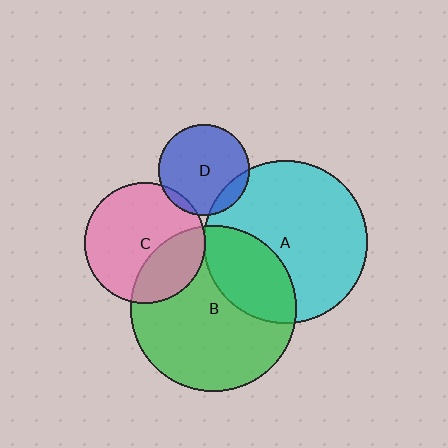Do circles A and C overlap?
Yes.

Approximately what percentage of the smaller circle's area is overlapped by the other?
Approximately 5%.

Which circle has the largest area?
Circle B (green).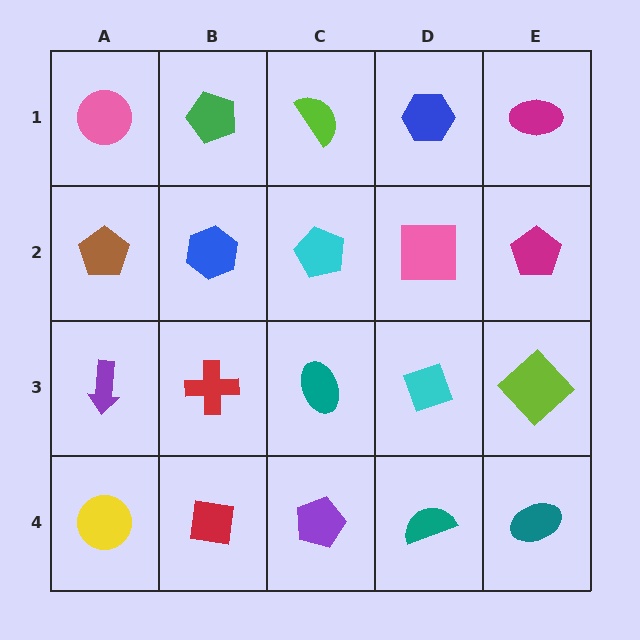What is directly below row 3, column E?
A teal ellipse.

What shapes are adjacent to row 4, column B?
A red cross (row 3, column B), a yellow circle (row 4, column A), a purple pentagon (row 4, column C).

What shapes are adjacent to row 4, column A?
A purple arrow (row 3, column A), a red square (row 4, column B).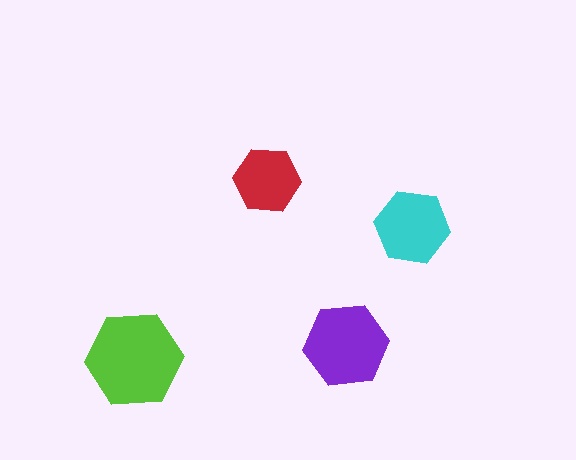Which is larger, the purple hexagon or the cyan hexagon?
The purple one.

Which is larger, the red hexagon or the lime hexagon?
The lime one.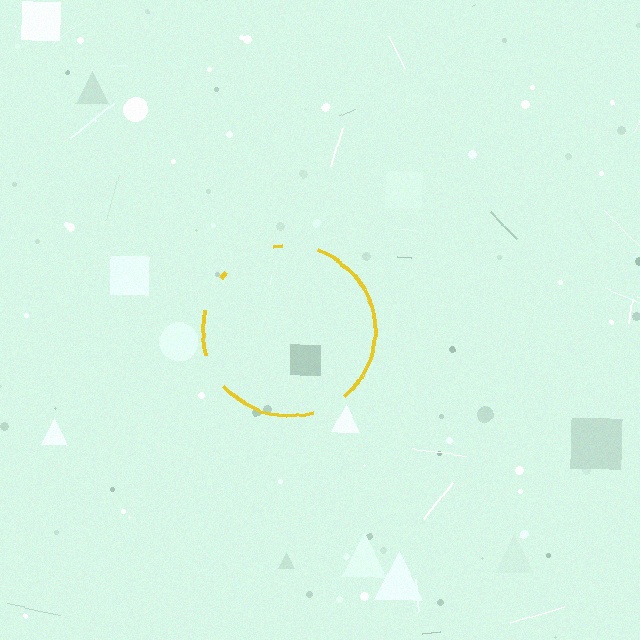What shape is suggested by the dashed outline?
The dashed outline suggests a circle.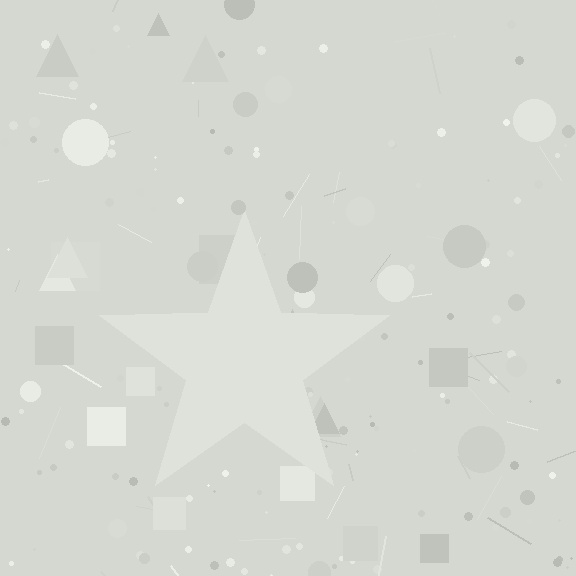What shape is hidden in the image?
A star is hidden in the image.